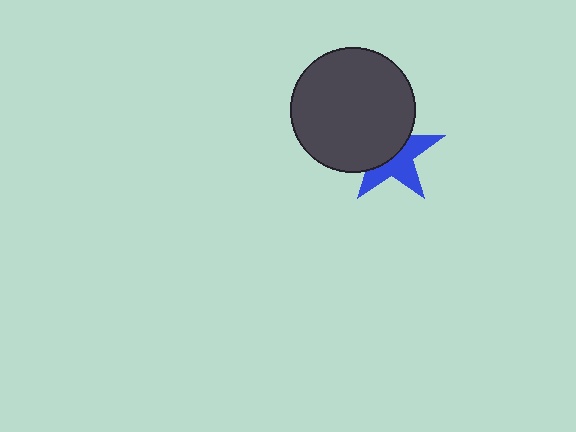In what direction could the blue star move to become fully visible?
The blue star could move toward the lower-right. That would shift it out from behind the dark gray circle entirely.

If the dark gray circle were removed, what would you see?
You would see the complete blue star.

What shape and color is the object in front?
The object in front is a dark gray circle.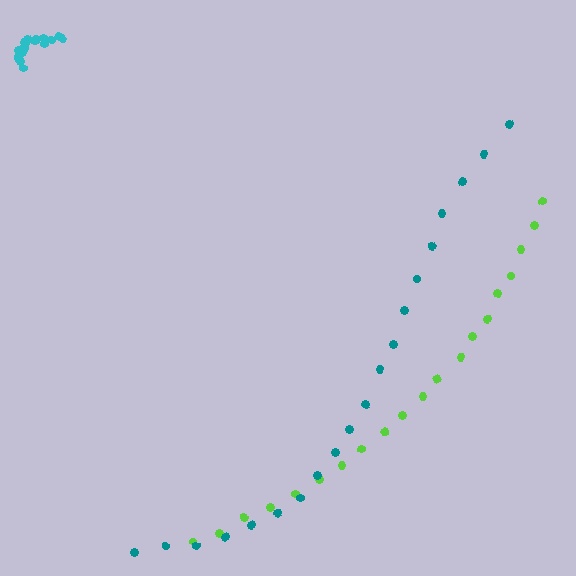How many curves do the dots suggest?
There are 3 distinct paths.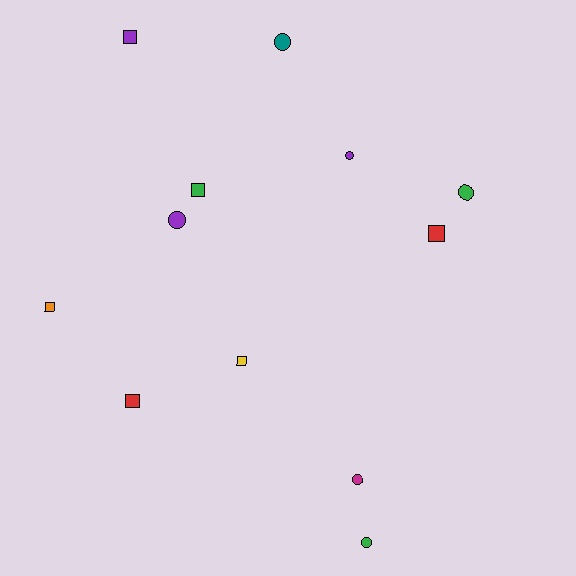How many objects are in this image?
There are 12 objects.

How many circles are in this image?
There are 6 circles.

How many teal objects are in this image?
There is 1 teal object.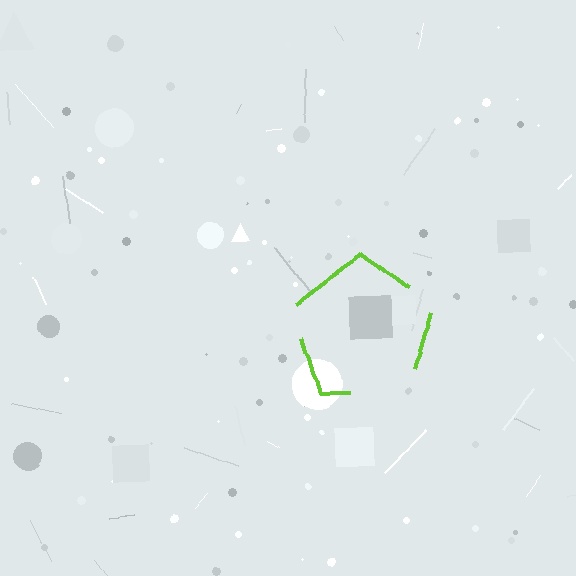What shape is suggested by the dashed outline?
The dashed outline suggests a pentagon.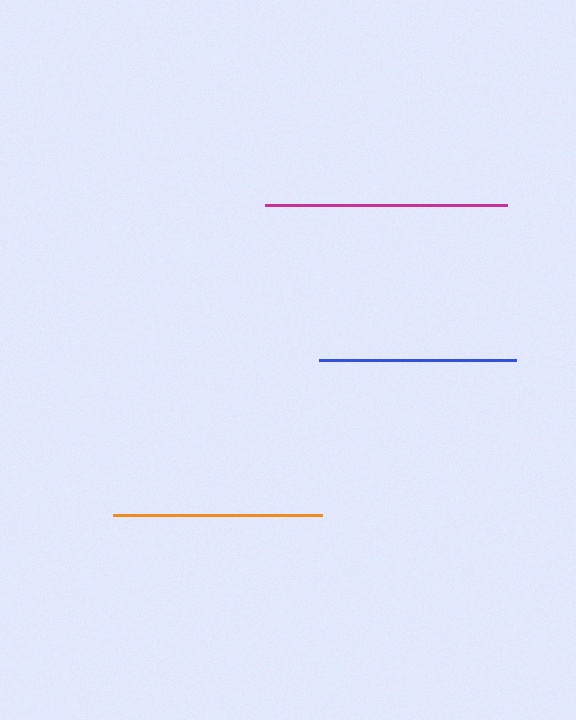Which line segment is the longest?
The magenta line is the longest at approximately 242 pixels.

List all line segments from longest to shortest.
From longest to shortest: magenta, orange, blue.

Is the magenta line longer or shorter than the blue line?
The magenta line is longer than the blue line.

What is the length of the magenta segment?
The magenta segment is approximately 242 pixels long.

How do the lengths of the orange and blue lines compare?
The orange and blue lines are approximately the same length.